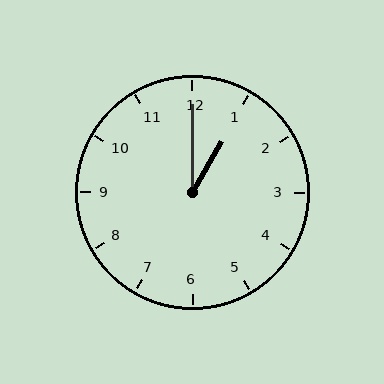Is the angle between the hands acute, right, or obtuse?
It is acute.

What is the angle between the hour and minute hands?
Approximately 30 degrees.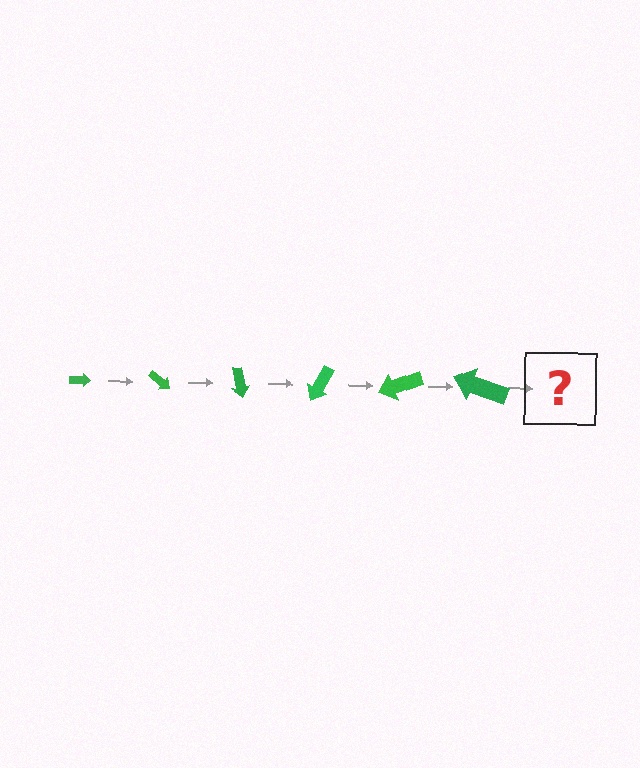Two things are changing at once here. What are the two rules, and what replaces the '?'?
The two rules are that the arrow grows larger each step and it rotates 40 degrees each step. The '?' should be an arrow, larger than the previous one and rotated 240 degrees from the start.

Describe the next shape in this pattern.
It should be an arrow, larger than the previous one and rotated 240 degrees from the start.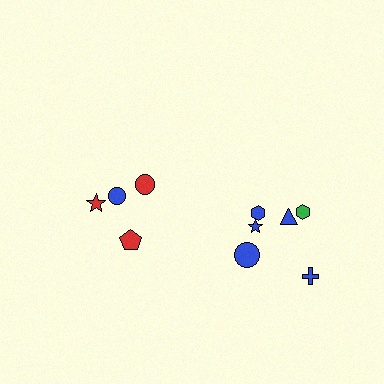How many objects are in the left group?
There are 4 objects.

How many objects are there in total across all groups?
There are 10 objects.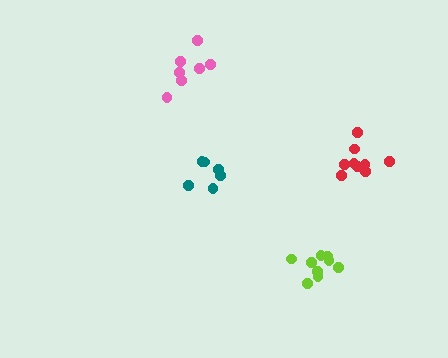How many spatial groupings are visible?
There are 4 spatial groupings.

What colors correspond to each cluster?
The clusters are colored: teal, pink, lime, red.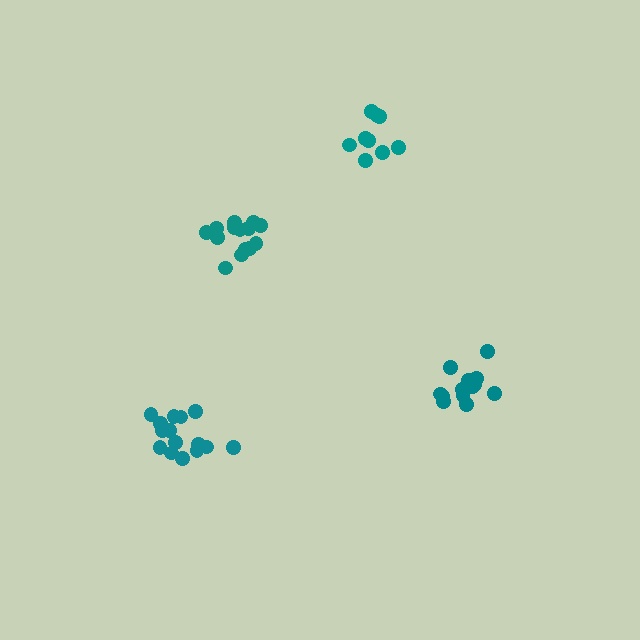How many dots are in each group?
Group 1: 15 dots, Group 2: 15 dots, Group 3: 9 dots, Group 4: 14 dots (53 total).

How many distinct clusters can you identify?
There are 4 distinct clusters.